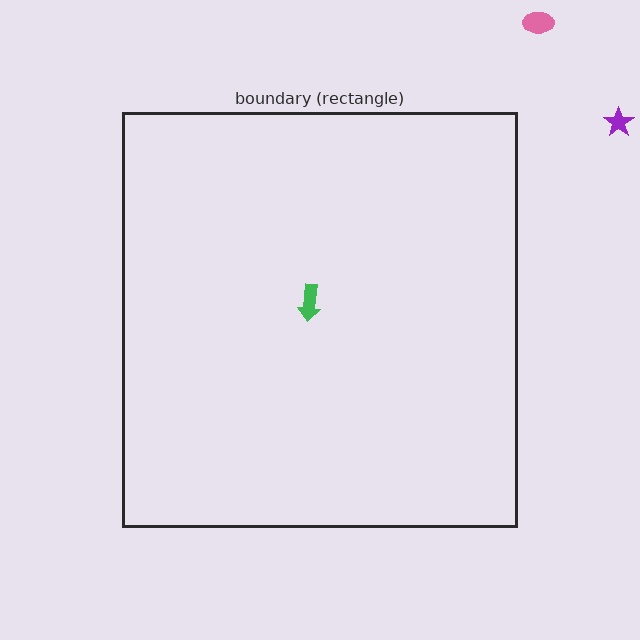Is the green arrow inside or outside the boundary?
Inside.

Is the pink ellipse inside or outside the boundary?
Outside.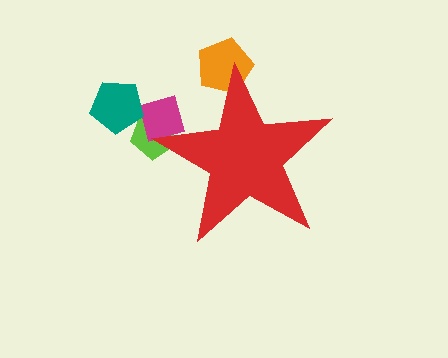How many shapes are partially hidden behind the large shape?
3 shapes are partially hidden.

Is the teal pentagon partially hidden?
No, the teal pentagon is fully visible.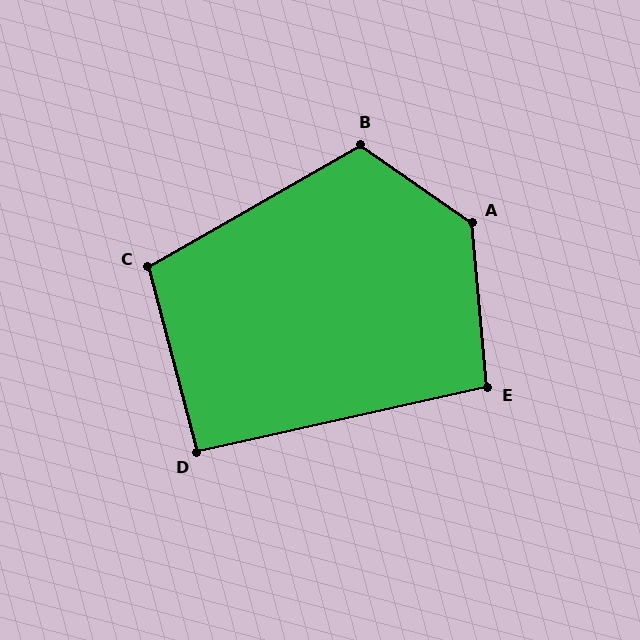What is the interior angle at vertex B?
Approximately 115 degrees (obtuse).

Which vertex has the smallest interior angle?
D, at approximately 92 degrees.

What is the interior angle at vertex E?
Approximately 97 degrees (obtuse).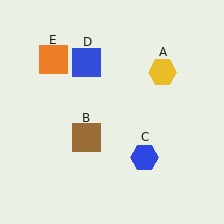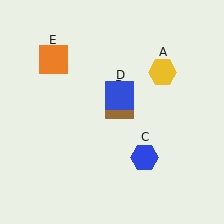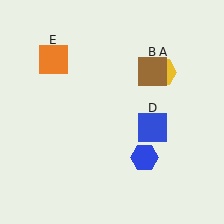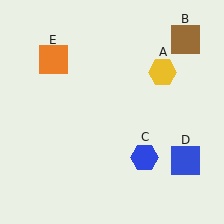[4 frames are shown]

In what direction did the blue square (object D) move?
The blue square (object D) moved down and to the right.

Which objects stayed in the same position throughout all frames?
Yellow hexagon (object A) and blue hexagon (object C) and orange square (object E) remained stationary.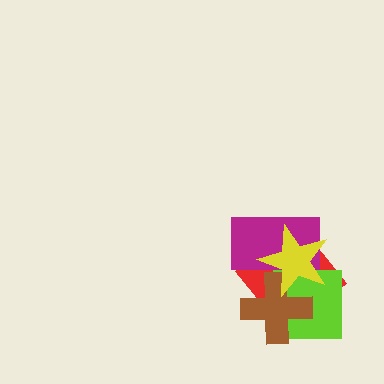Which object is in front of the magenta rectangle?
The yellow star is in front of the magenta rectangle.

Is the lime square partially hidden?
Yes, it is partially covered by another shape.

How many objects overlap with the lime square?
4 objects overlap with the lime square.